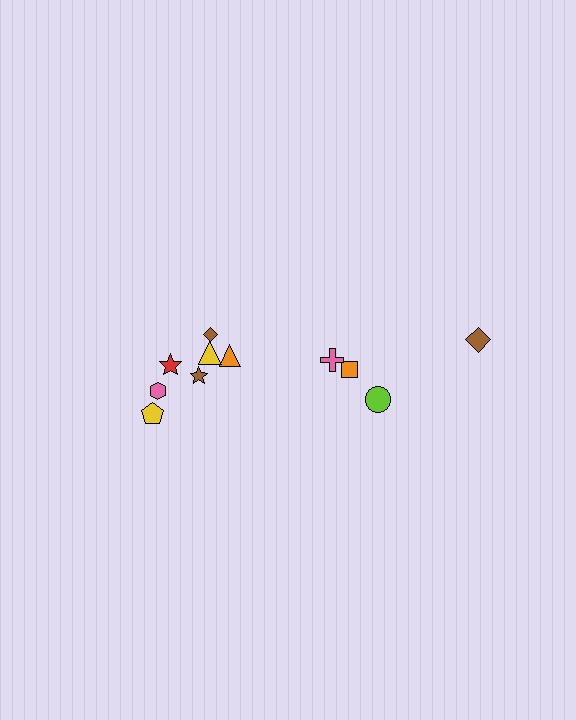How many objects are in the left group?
There are 7 objects.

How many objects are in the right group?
There are 4 objects.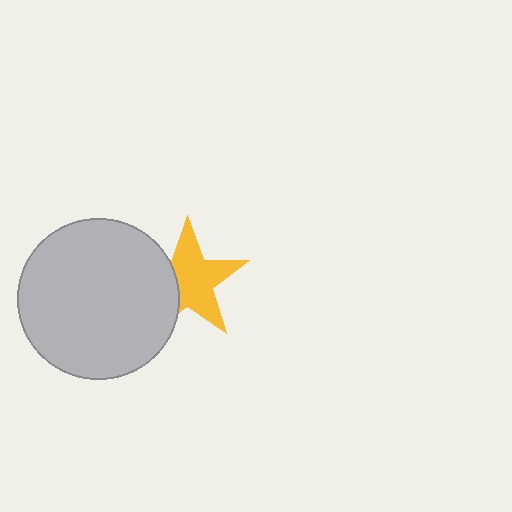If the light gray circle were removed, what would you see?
You would see the complete yellow star.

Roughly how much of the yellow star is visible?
Most of it is visible (roughly 67%).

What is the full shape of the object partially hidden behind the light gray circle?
The partially hidden object is a yellow star.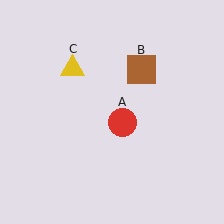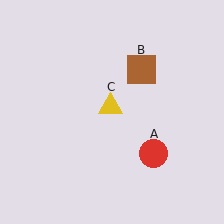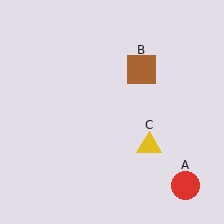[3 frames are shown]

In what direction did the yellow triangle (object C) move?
The yellow triangle (object C) moved down and to the right.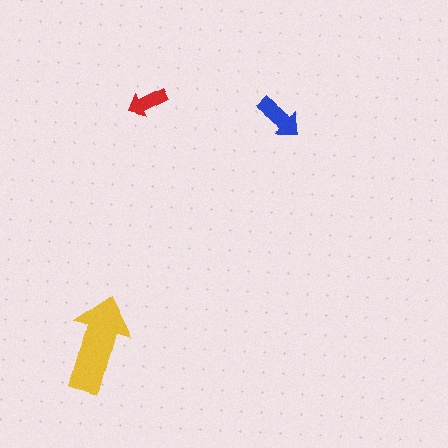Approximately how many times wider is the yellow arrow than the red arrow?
About 2.5 times wider.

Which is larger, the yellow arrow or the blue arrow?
The yellow one.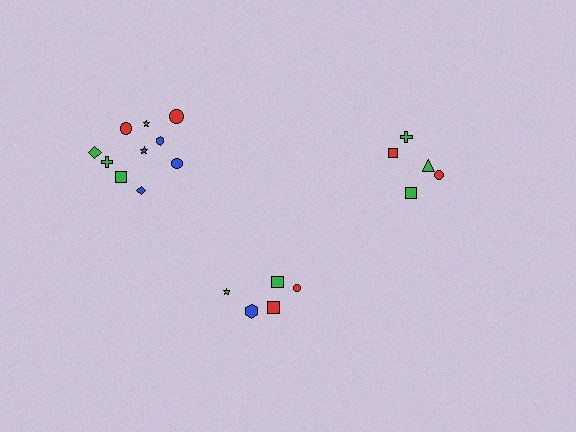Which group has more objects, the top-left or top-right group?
The top-left group.